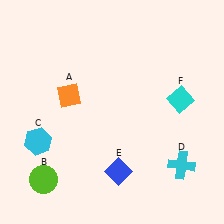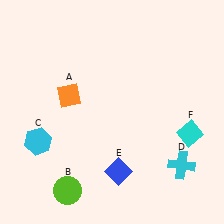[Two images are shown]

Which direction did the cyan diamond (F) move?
The cyan diamond (F) moved down.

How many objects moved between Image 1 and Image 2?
2 objects moved between the two images.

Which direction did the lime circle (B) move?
The lime circle (B) moved right.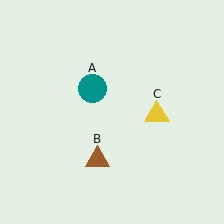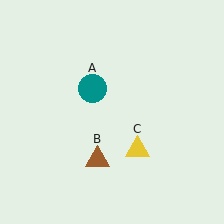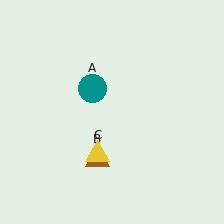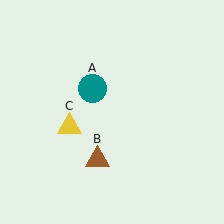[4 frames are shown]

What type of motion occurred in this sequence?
The yellow triangle (object C) rotated clockwise around the center of the scene.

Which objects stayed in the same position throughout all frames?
Teal circle (object A) and brown triangle (object B) remained stationary.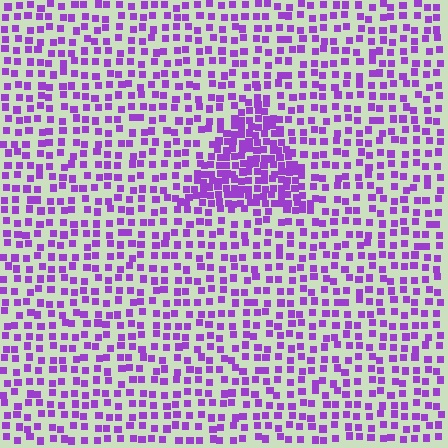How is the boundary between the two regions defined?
The boundary is defined by a change in element density (approximately 2.2x ratio). All elements are the same color, size, and shape.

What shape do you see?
I see a triangle.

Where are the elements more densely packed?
The elements are more densely packed inside the triangle boundary.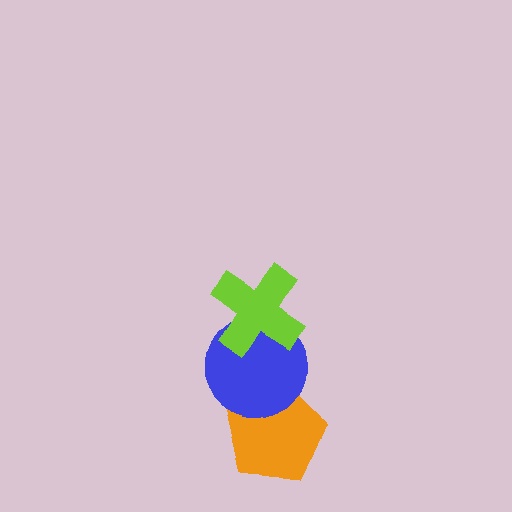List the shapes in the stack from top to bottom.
From top to bottom: the lime cross, the blue circle, the orange pentagon.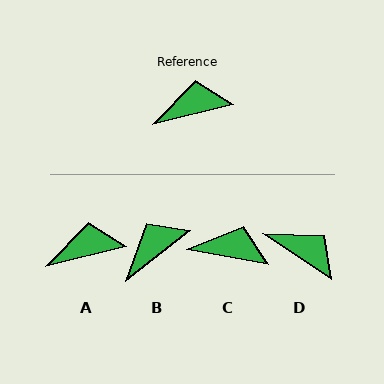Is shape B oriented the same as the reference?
No, it is off by about 24 degrees.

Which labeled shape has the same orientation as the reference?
A.